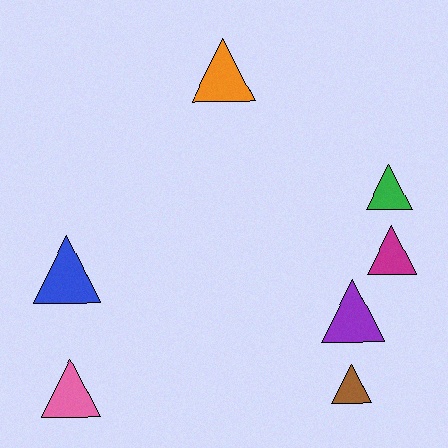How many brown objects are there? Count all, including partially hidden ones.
There is 1 brown object.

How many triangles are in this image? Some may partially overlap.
There are 7 triangles.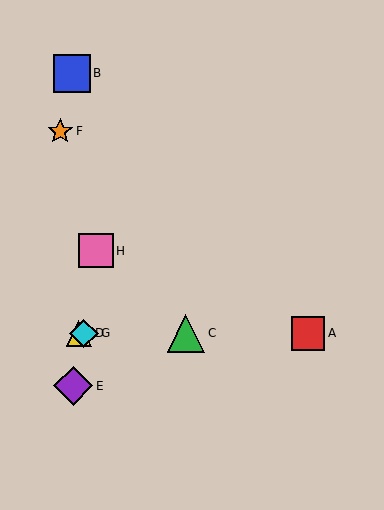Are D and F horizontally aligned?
No, D is at y≈333 and F is at y≈131.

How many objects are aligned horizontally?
4 objects (A, C, D, G) are aligned horizontally.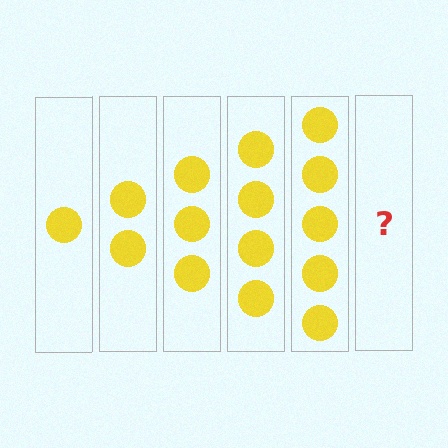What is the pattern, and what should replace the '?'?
The pattern is that each step adds one more circle. The '?' should be 6 circles.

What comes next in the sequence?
The next element should be 6 circles.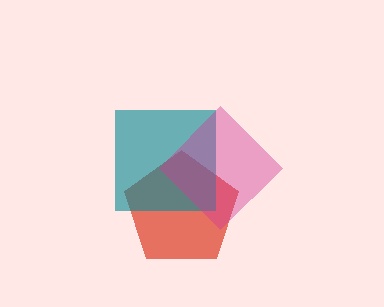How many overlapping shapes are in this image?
There are 3 overlapping shapes in the image.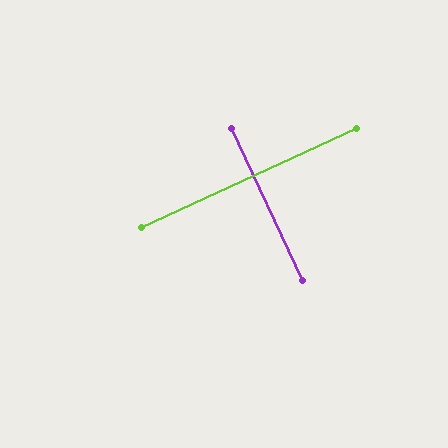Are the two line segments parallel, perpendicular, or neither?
Perpendicular — they meet at approximately 89°.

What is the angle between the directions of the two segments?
Approximately 89 degrees.